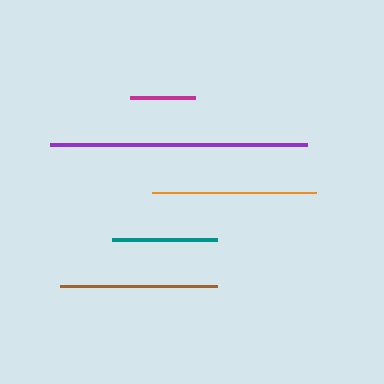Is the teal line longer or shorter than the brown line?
The brown line is longer than the teal line.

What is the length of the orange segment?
The orange segment is approximately 164 pixels long.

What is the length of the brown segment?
The brown segment is approximately 157 pixels long.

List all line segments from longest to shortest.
From longest to shortest: purple, orange, brown, teal, magenta.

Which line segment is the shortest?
The magenta line is the shortest at approximately 65 pixels.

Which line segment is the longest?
The purple line is the longest at approximately 257 pixels.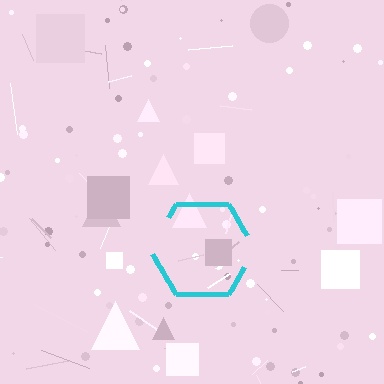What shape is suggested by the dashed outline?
The dashed outline suggests a hexagon.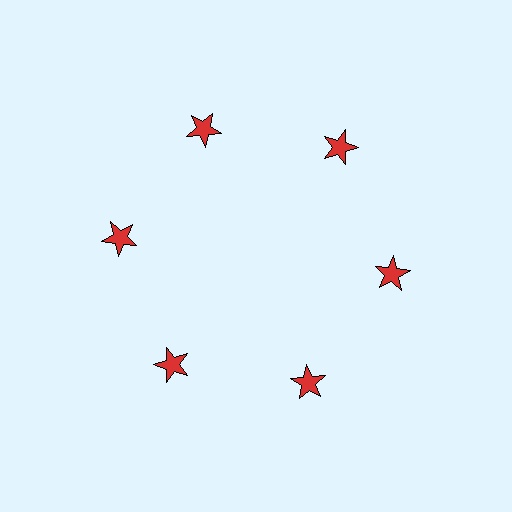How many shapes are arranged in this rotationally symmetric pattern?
There are 6 shapes, arranged in 6 groups of 1.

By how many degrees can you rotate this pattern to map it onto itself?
The pattern maps onto itself every 60 degrees of rotation.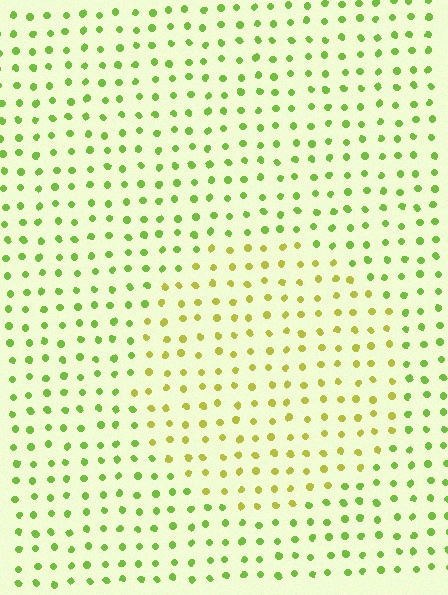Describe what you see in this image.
The image is filled with small lime elements in a uniform arrangement. A circle-shaped region is visible where the elements are tinted to a slightly different hue, forming a subtle color boundary.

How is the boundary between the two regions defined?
The boundary is defined purely by a slight shift in hue (about 32 degrees). Spacing, size, and orientation are identical on both sides.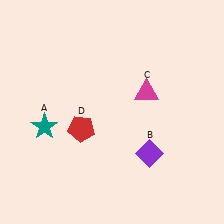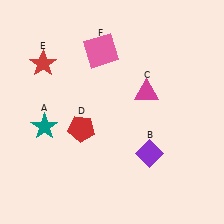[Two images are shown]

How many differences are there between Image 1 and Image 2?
There are 2 differences between the two images.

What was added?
A red star (E), a pink square (F) were added in Image 2.